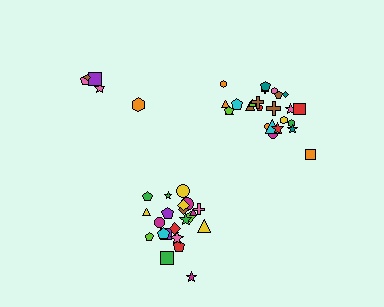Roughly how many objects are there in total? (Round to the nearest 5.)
Roughly 55 objects in total.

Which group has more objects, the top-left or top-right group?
The top-right group.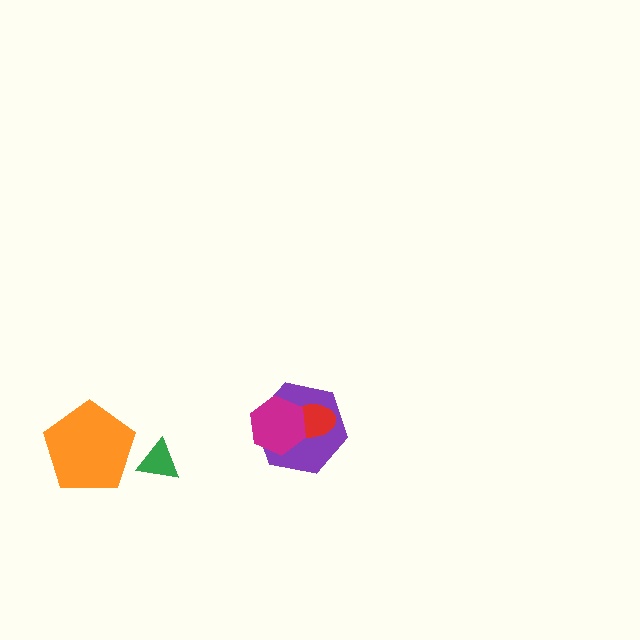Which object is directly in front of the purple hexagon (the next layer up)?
The red ellipse is directly in front of the purple hexagon.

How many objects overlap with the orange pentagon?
0 objects overlap with the orange pentagon.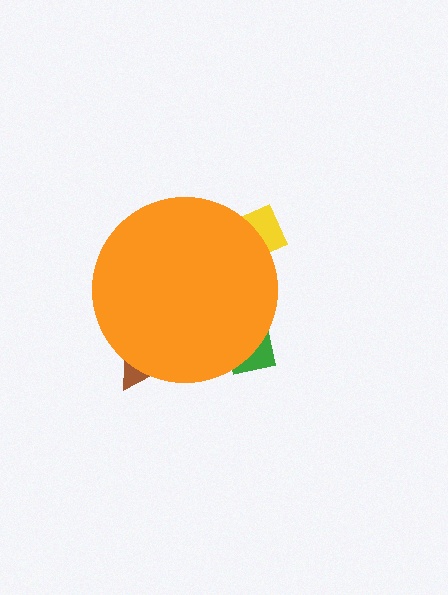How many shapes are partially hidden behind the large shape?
3 shapes are partially hidden.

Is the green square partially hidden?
Yes, the green square is partially hidden behind the orange circle.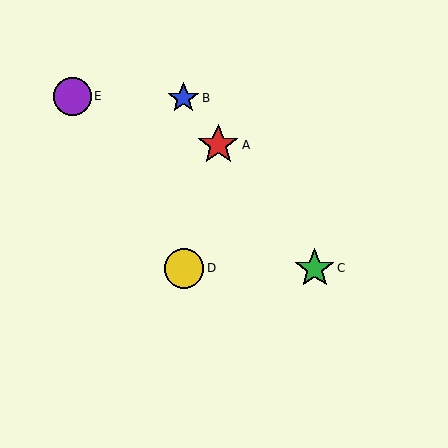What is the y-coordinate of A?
Object A is at y≈145.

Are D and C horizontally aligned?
Yes, both are at y≈268.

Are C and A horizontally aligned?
No, C is at y≈268 and A is at y≈145.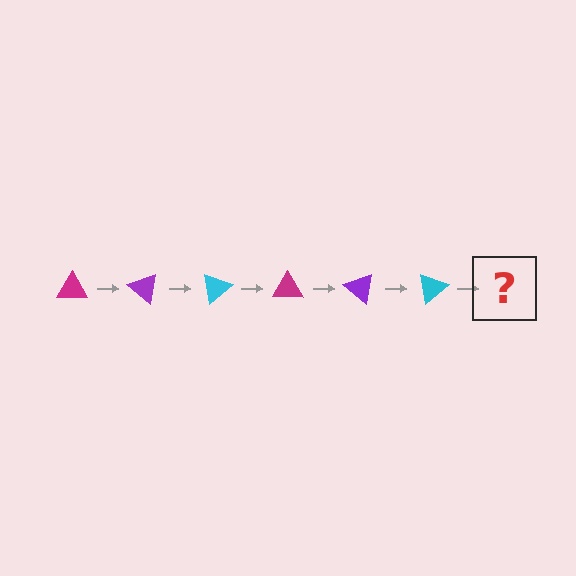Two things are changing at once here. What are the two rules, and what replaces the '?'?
The two rules are that it rotates 40 degrees each step and the color cycles through magenta, purple, and cyan. The '?' should be a magenta triangle, rotated 240 degrees from the start.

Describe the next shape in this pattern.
It should be a magenta triangle, rotated 240 degrees from the start.